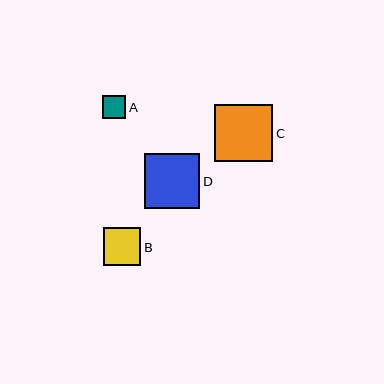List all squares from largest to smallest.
From largest to smallest: C, D, B, A.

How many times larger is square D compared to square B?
Square D is approximately 1.5 times the size of square B.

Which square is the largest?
Square C is the largest with a size of approximately 58 pixels.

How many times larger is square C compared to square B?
Square C is approximately 1.5 times the size of square B.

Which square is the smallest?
Square A is the smallest with a size of approximately 23 pixels.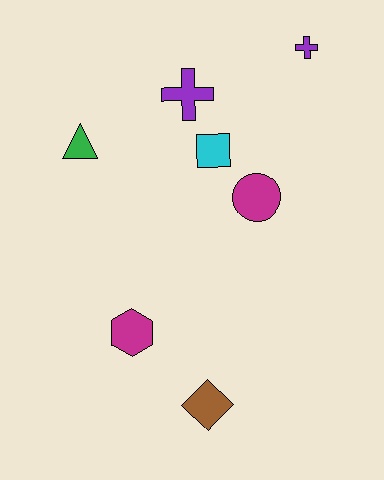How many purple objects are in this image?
There are 2 purple objects.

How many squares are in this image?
There is 1 square.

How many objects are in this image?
There are 7 objects.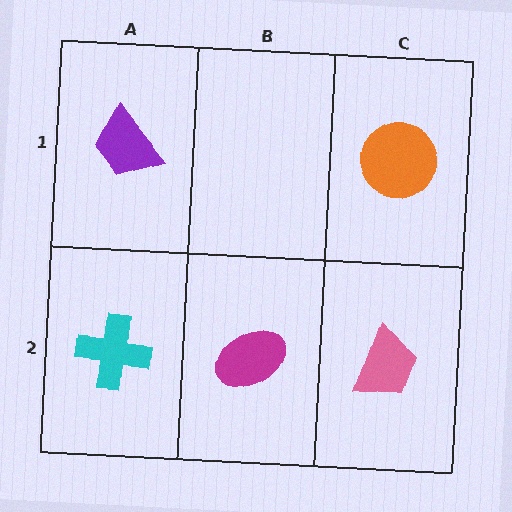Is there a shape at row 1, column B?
No, that cell is empty.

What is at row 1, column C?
An orange circle.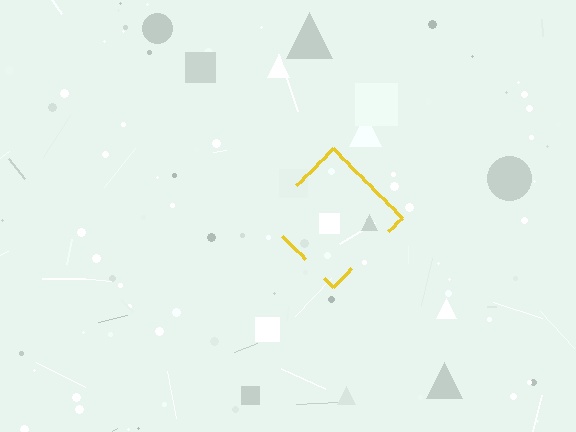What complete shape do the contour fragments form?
The contour fragments form a diamond.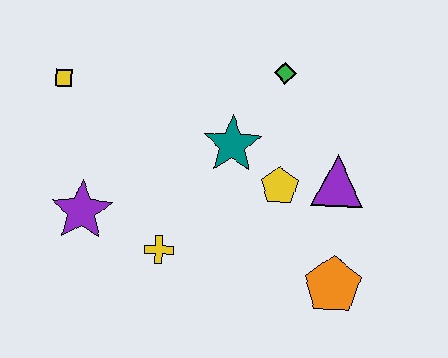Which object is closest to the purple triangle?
The yellow pentagon is closest to the purple triangle.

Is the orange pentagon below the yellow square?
Yes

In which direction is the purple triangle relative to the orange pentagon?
The purple triangle is above the orange pentagon.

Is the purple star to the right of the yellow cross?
No